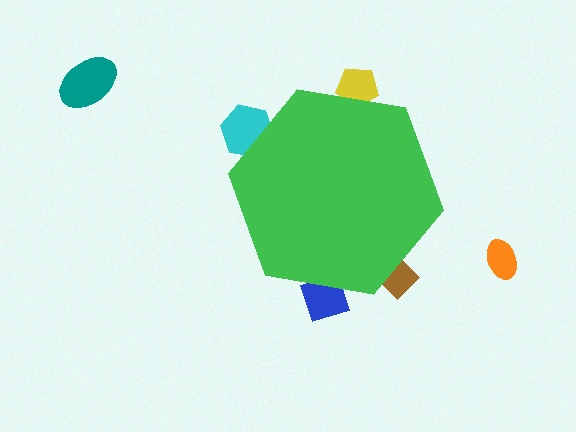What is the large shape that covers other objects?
A green hexagon.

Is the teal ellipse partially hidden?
No, the teal ellipse is fully visible.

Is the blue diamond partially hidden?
Yes, the blue diamond is partially hidden behind the green hexagon.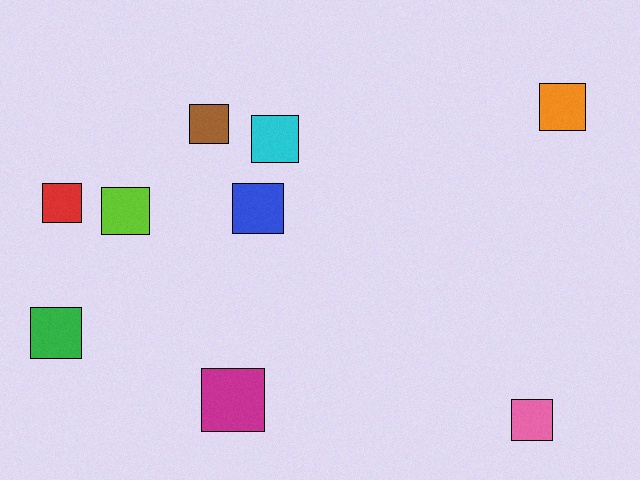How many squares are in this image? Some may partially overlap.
There are 9 squares.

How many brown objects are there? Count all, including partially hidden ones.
There is 1 brown object.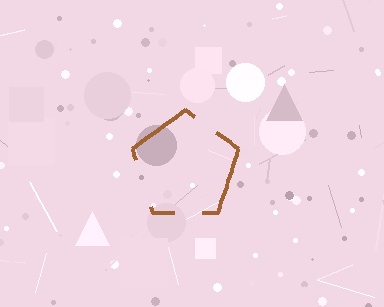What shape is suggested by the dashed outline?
The dashed outline suggests a pentagon.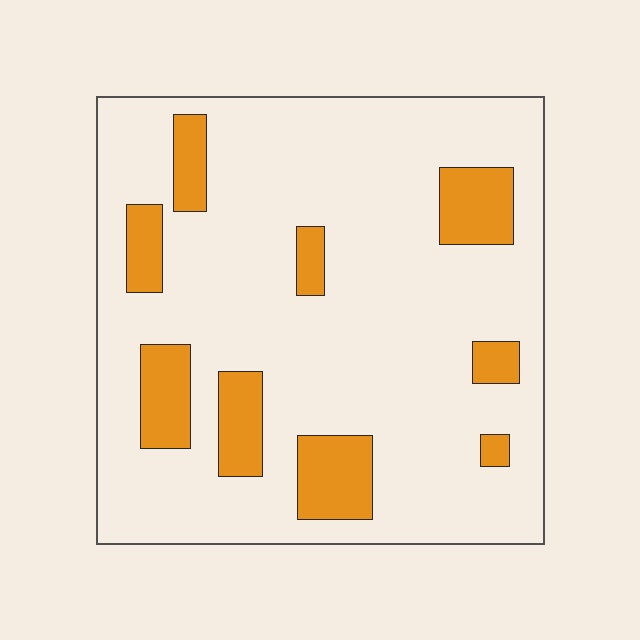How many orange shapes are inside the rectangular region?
9.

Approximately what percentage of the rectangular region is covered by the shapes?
Approximately 15%.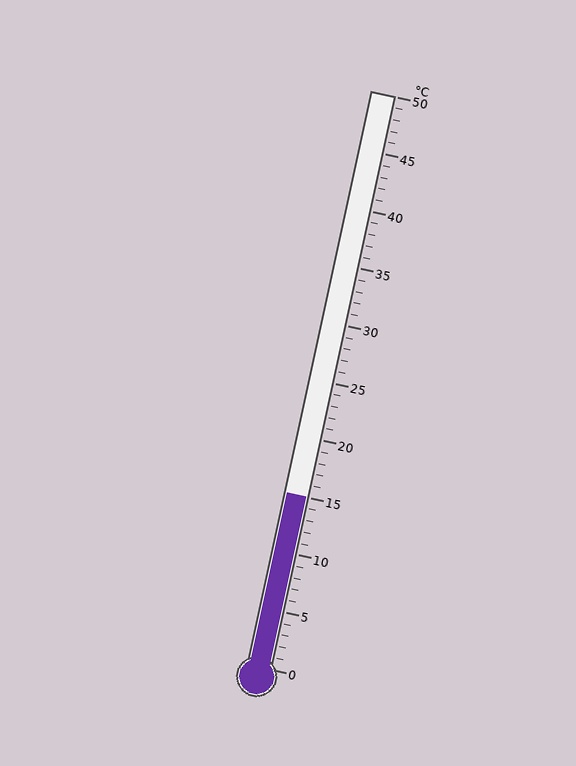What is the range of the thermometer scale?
The thermometer scale ranges from 0°C to 50°C.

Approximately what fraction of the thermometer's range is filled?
The thermometer is filled to approximately 30% of its range.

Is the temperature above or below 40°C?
The temperature is below 40°C.